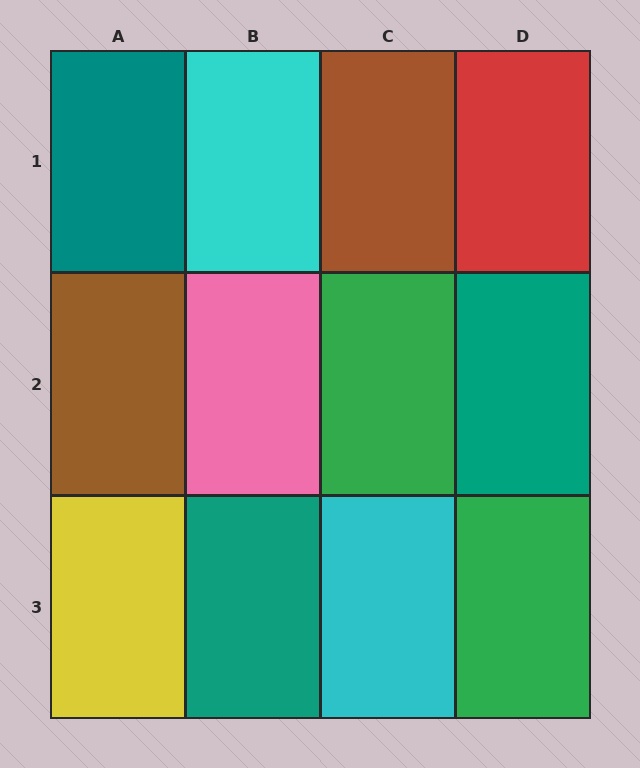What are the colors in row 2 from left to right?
Brown, pink, green, teal.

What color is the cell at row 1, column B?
Cyan.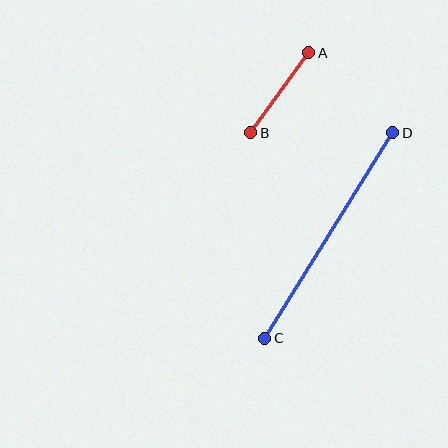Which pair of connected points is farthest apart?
Points C and D are farthest apart.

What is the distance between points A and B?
The distance is approximately 99 pixels.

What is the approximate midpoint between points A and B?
The midpoint is at approximately (280, 93) pixels.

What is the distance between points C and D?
The distance is approximately 242 pixels.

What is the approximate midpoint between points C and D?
The midpoint is at approximately (329, 235) pixels.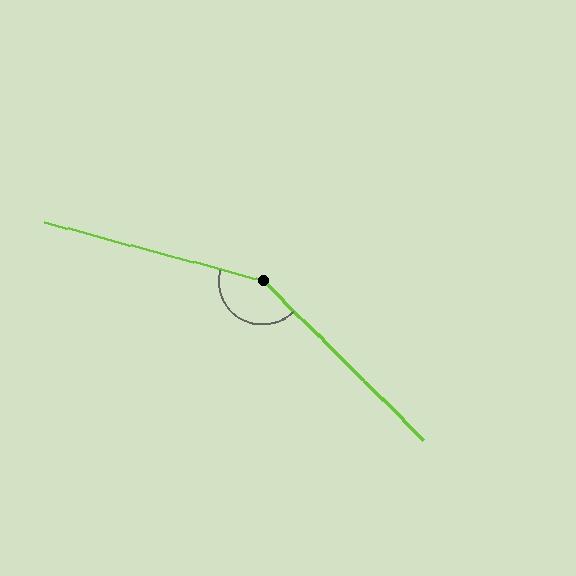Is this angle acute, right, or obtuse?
It is obtuse.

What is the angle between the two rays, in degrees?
Approximately 150 degrees.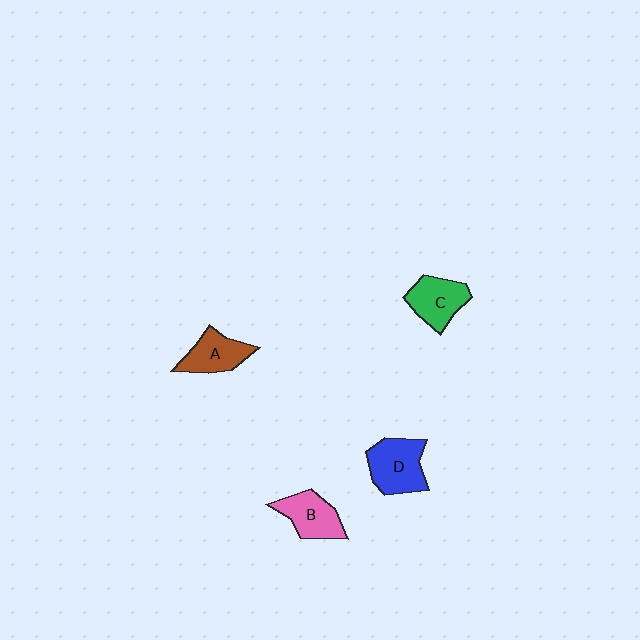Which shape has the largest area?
Shape D (blue).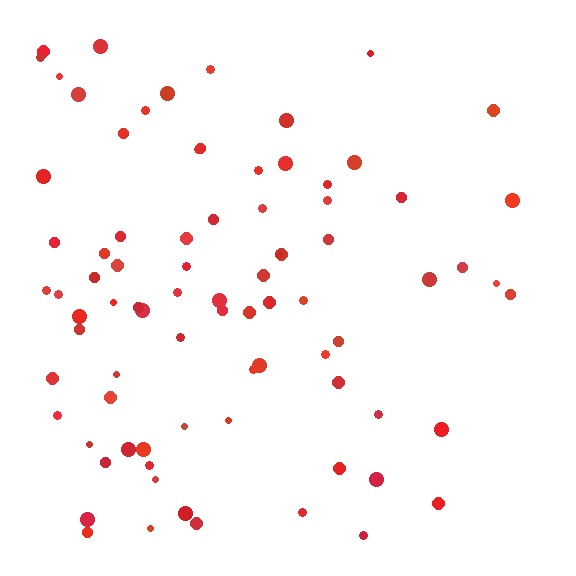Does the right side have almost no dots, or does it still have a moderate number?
Still a moderate number, just noticeably fewer than the left.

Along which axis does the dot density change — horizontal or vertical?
Horizontal.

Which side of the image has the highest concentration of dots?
The left.